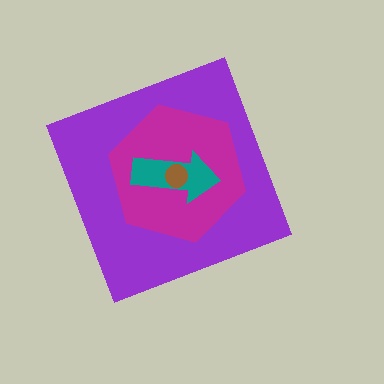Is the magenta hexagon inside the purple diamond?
Yes.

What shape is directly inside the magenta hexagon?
The teal arrow.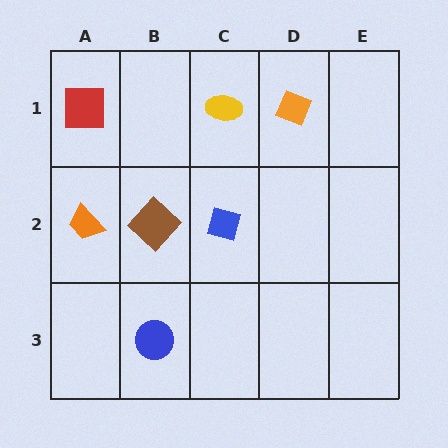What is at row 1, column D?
An orange diamond.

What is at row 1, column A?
A red square.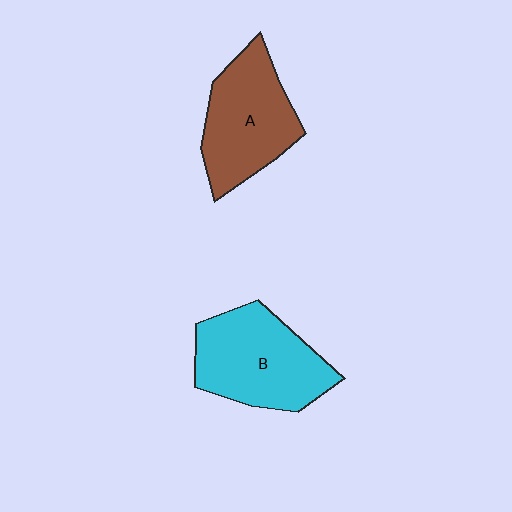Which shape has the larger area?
Shape B (cyan).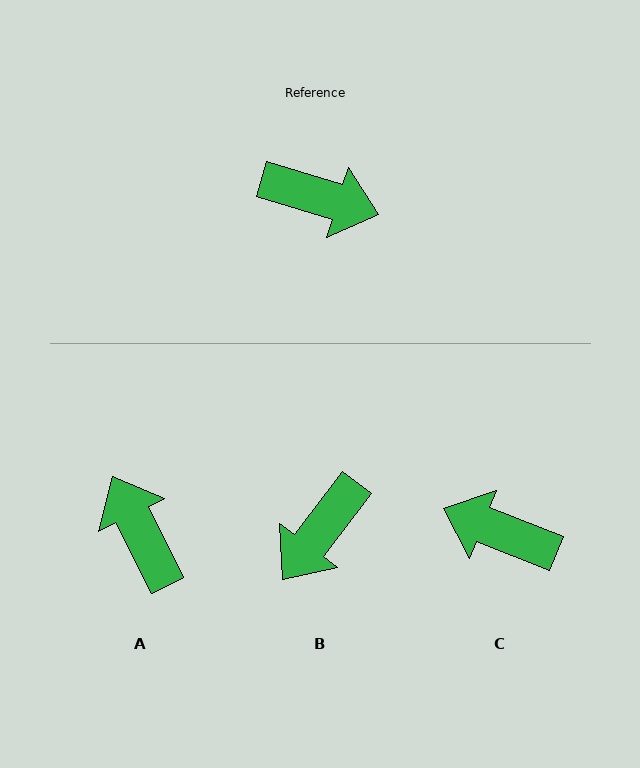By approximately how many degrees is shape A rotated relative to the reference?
Approximately 134 degrees counter-clockwise.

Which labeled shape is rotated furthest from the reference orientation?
C, about 175 degrees away.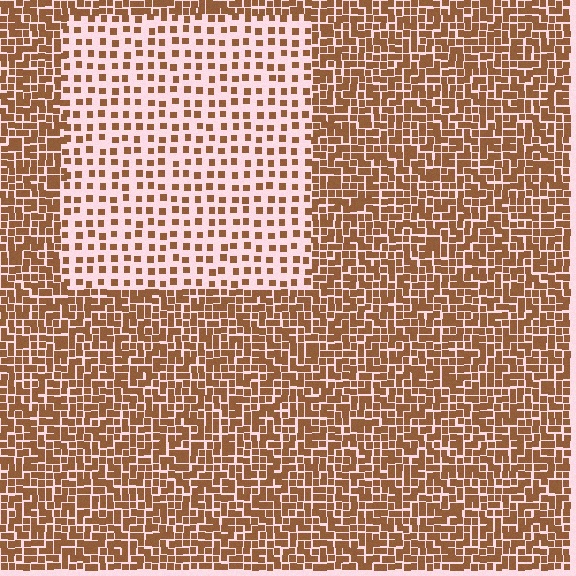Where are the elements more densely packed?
The elements are more densely packed outside the rectangle boundary.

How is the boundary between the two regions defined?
The boundary is defined by a change in element density (approximately 2.5x ratio). All elements are the same color, size, and shape.